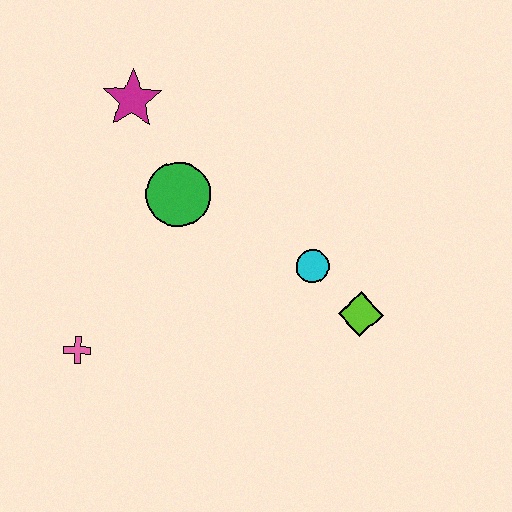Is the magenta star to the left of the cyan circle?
Yes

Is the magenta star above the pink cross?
Yes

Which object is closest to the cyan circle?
The lime diamond is closest to the cyan circle.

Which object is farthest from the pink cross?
The lime diamond is farthest from the pink cross.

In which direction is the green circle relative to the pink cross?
The green circle is above the pink cross.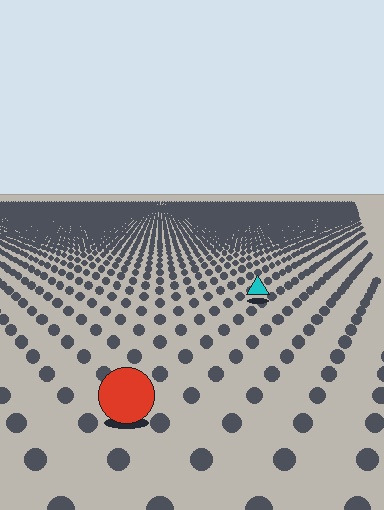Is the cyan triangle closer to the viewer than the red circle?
No. The red circle is closer — you can tell from the texture gradient: the ground texture is coarser near it.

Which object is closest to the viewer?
The red circle is closest. The texture marks near it are larger and more spread out.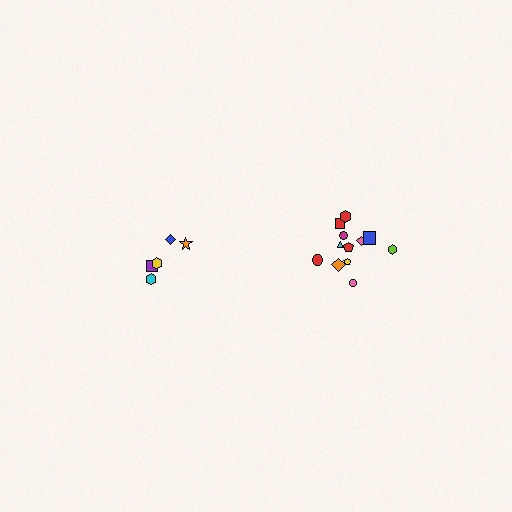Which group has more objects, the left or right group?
The right group.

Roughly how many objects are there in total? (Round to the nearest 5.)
Roughly 15 objects in total.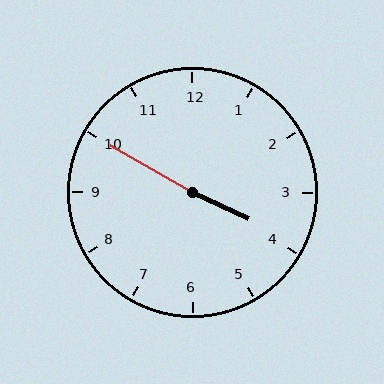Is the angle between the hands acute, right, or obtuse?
It is obtuse.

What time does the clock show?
3:50.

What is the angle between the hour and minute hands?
Approximately 175 degrees.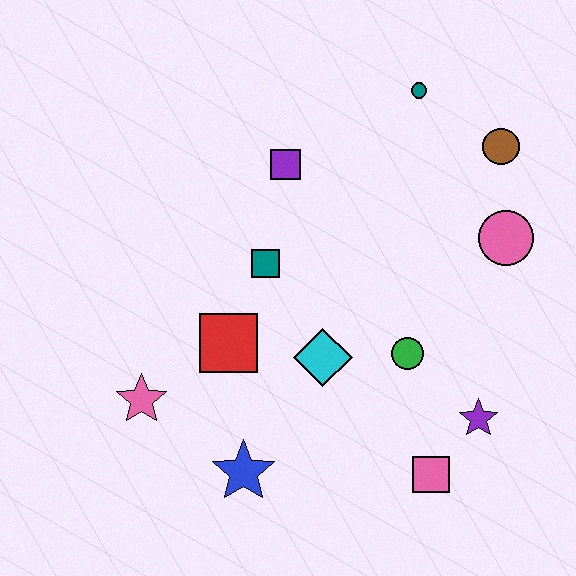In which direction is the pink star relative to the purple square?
The pink star is below the purple square.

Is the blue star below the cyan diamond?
Yes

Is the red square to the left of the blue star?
Yes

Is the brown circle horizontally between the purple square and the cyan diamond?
No